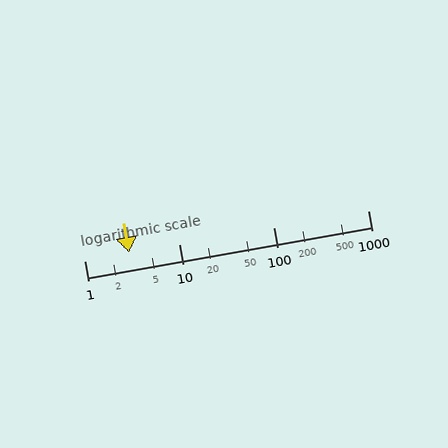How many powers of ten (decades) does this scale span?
The scale spans 3 decades, from 1 to 1000.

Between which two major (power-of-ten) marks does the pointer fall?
The pointer is between 1 and 10.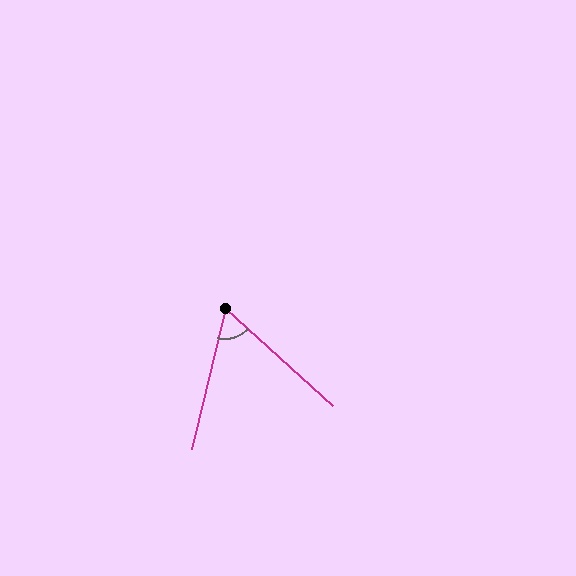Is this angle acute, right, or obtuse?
It is acute.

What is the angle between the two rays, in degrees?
Approximately 61 degrees.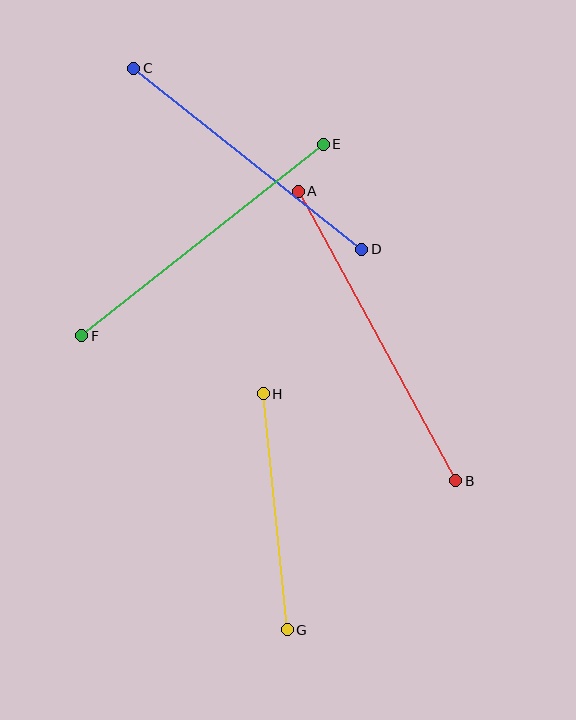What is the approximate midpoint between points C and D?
The midpoint is at approximately (248, 159) pixels.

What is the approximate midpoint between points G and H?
The midpoint is at approximately (275, 512) pixels.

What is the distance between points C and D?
The distance is approximately 292 pixels.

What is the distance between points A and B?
The distance is approximately 330 pixels.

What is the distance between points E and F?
The distance is approximately 308 pixels.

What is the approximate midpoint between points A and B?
The midpoint is at approximately (377, 336) pixels.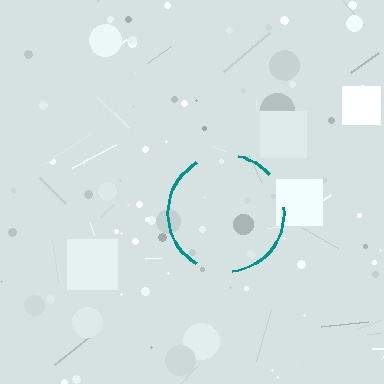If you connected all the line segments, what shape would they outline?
They would outline a circle.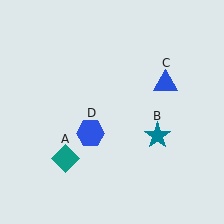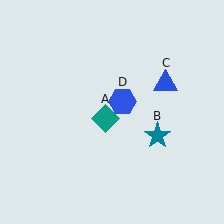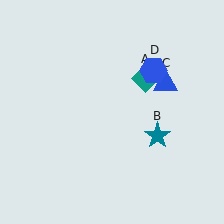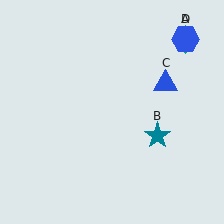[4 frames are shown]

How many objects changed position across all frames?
2 objects changed position: teal diamond (object A), blue hexagon (object D).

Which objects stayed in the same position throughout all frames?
Teal star (object B) and blue triangle (object C) remained stationary.